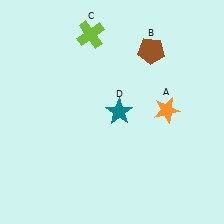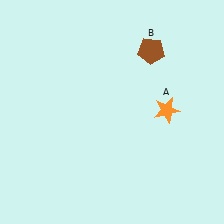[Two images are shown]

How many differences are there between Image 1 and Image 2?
There are 2 differences between the two images.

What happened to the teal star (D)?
The teal star (D) was removed in Image 2. It was in the top-right area of Image 1.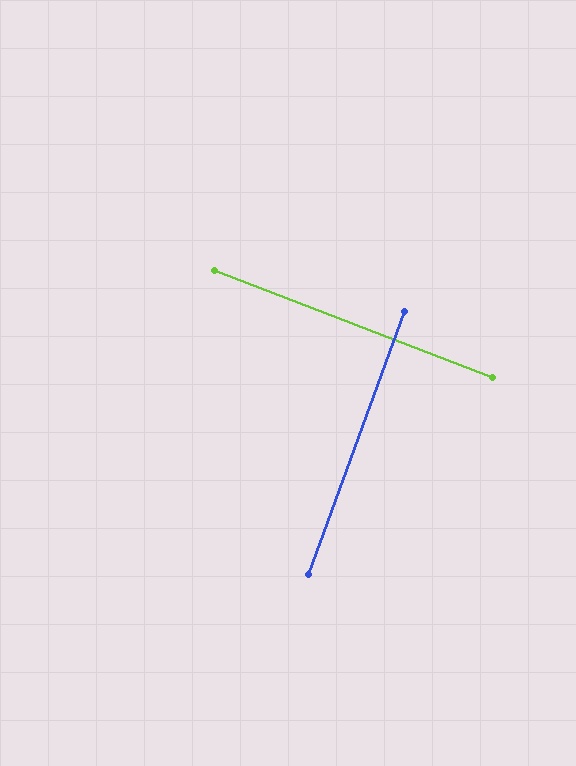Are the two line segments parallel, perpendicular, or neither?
Perpendicular — they meet at approximately 89°.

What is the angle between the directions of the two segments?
Approximately 89 degrees.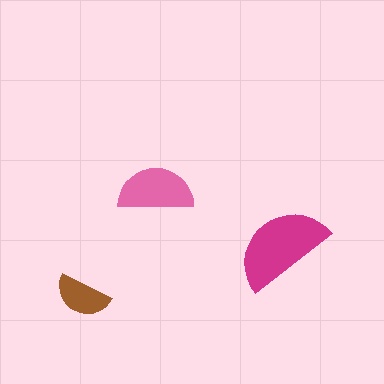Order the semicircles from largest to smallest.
the magenta one, the pink one, the brown one.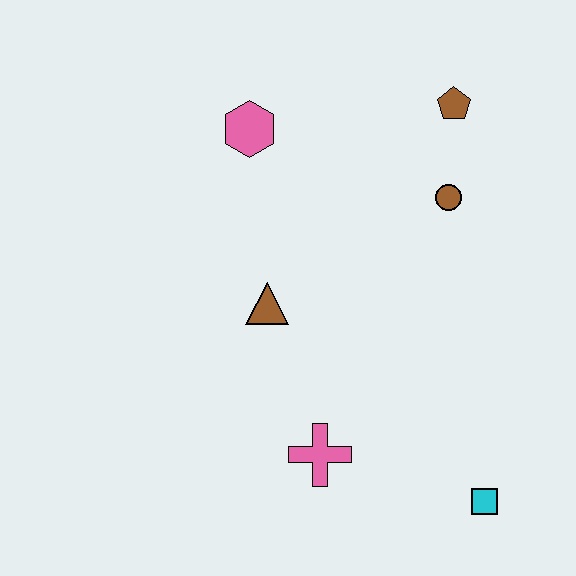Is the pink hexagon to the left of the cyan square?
Yes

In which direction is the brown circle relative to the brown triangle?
The brown circle is to the right of the brown triangle.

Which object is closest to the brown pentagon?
The brown circle is closest to the brown pentagon.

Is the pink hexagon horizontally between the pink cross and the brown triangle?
No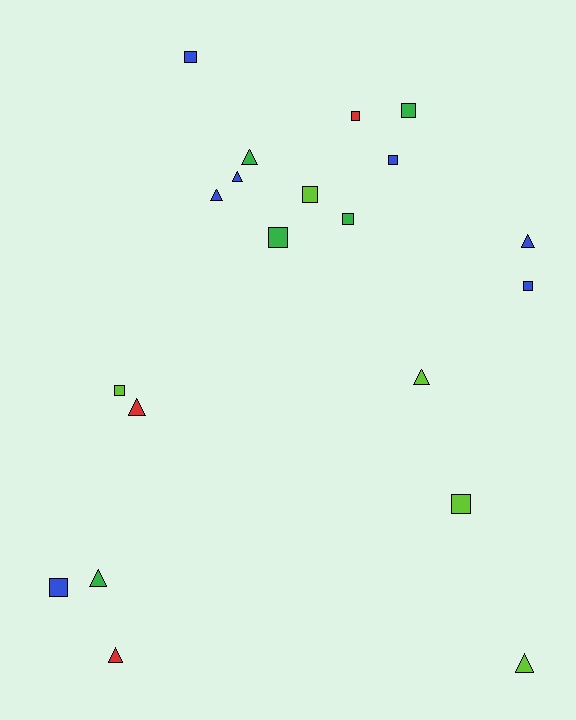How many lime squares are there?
There are 3 lime squares.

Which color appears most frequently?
Blue, with 7 objects.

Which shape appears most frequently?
Square, with 11 objects.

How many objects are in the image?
There are 20 objects.